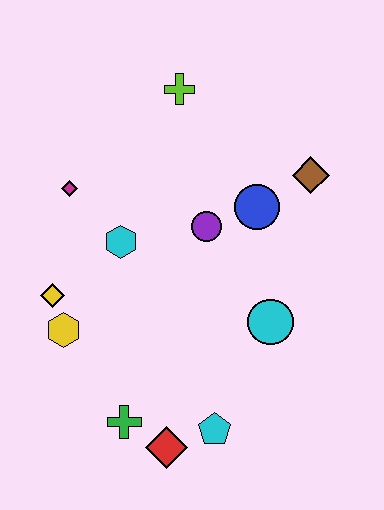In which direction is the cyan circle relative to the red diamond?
The cyan circle is above the red diamond.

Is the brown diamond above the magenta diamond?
Yes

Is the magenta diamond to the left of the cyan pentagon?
Yes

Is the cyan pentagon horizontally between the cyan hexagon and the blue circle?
Yes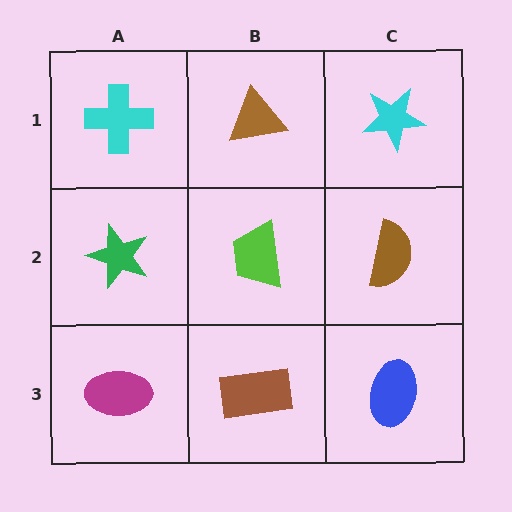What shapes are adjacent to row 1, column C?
A brown semicircle (row 2, column C), a brown triangle (row 1, column B).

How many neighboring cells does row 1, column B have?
3.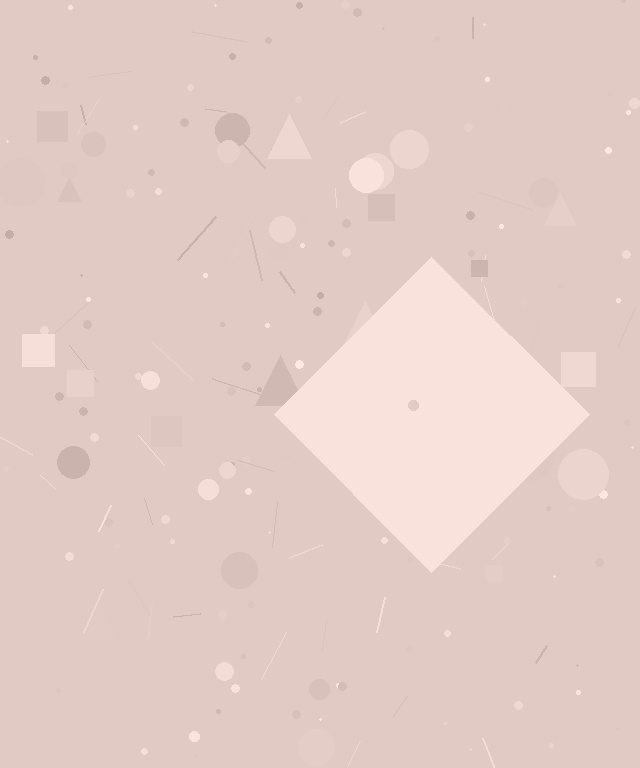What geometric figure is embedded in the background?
A diamond is embedded in the background.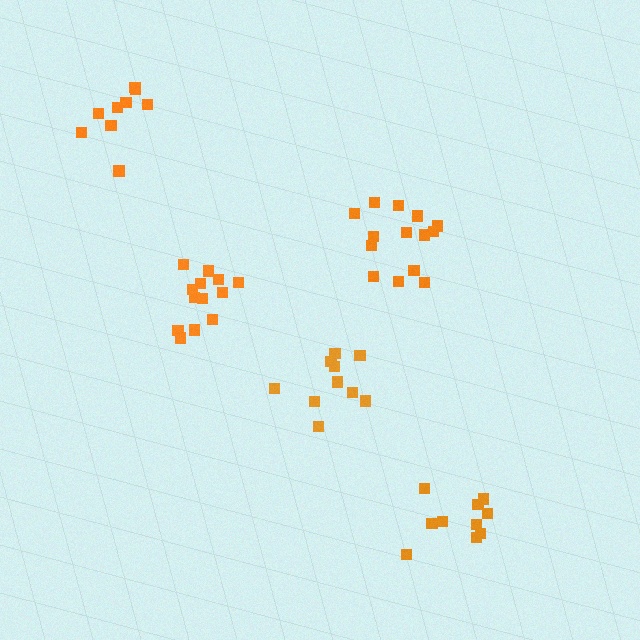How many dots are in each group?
Group 1: 10 dots, Group 2: 14 dots, Group 3: 9 dots, Group 4: 10 dots, Group 5: 13 dots (56 total).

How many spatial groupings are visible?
There are 5 spatial groupings.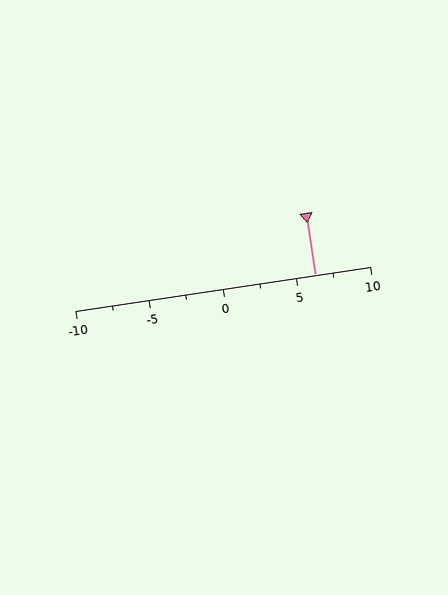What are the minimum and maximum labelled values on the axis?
The axis runs from -10 to 10.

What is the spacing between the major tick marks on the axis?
The major ticks are spaced 5 apart.